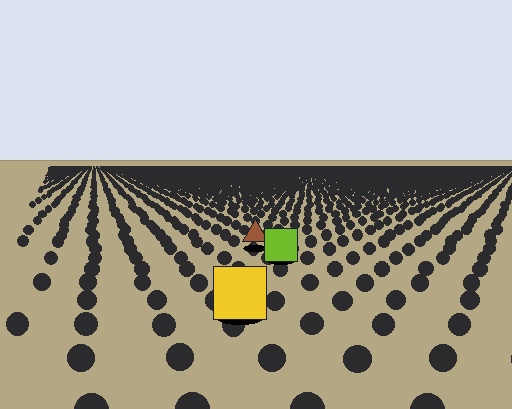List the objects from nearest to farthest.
From nearest to farthest: the yellow square, the lime square, the brown triangle.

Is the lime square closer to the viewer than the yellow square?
No. The yellow square is closer — you can tell from the texture gradient: the ground texture is coarser near it.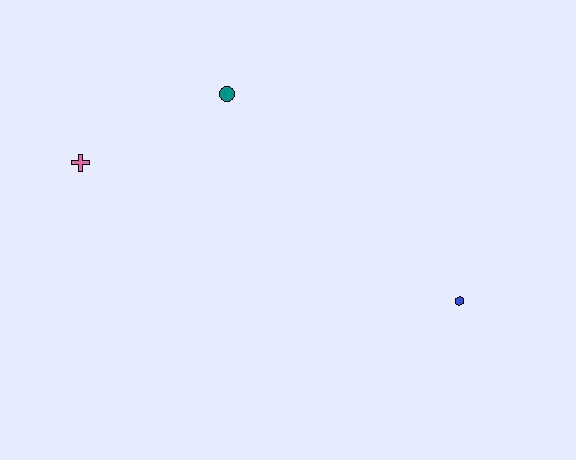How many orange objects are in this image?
There are no orange objects.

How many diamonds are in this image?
There are no diamonds.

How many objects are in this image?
There are 3 objects.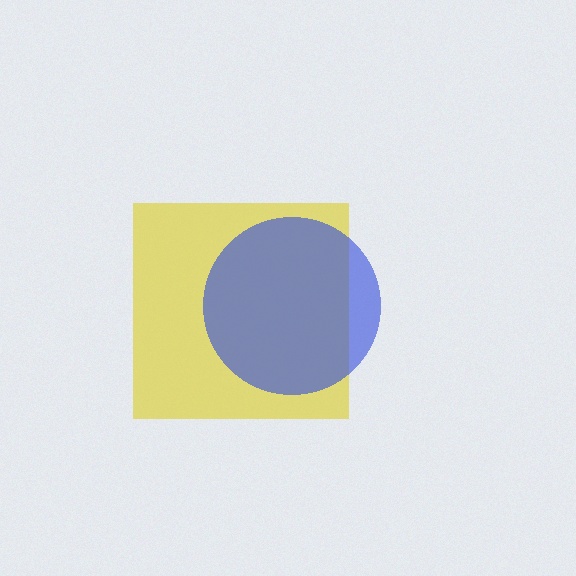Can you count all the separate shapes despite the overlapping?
Yes, there are 2 separate shapes.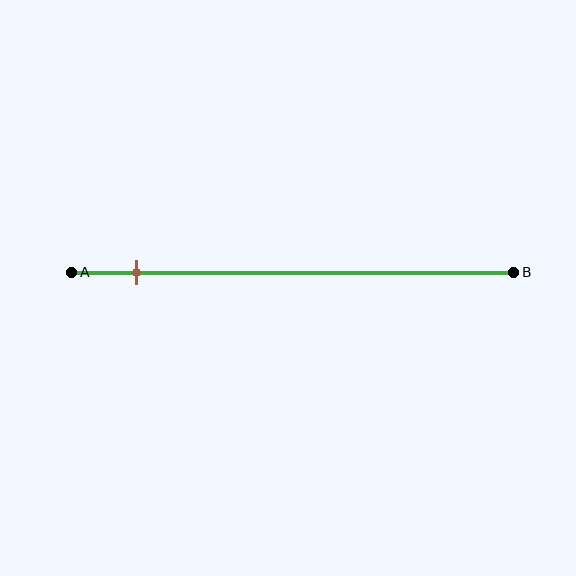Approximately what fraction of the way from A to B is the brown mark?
The brown mark is approximately 15% of the way from A to B.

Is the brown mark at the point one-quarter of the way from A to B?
No, the mark is at about 15% from A, not at the 25% one-quarter point.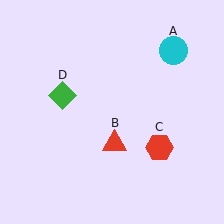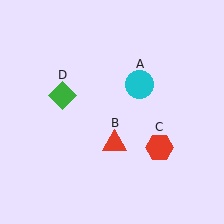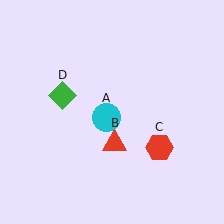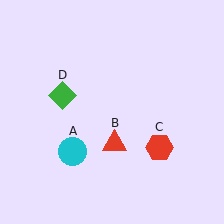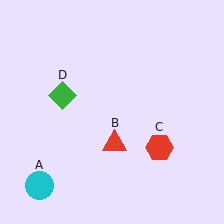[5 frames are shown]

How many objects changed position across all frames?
1 object changed position: cyan circle (object A).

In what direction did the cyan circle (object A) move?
The cyan circle (object A) moved down and to the left.